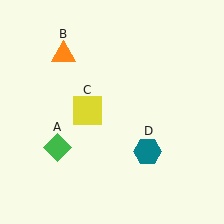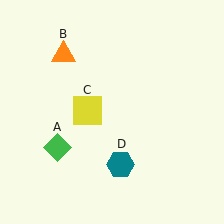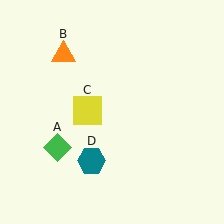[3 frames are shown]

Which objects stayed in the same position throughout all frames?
Green diamond (object A) and orange triangle (object B) and yellow square (object C) remained stationary.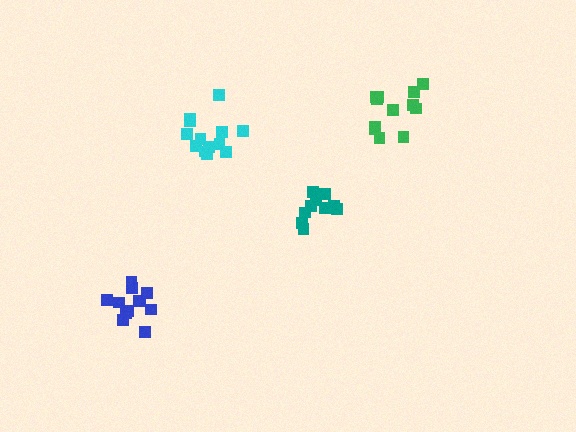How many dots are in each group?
Group 1: 11 dots, Group 2: 12 dots, Group 3: 13 dots, Group 4: 12 dots (48 total).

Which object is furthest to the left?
The blue cluster is leftmost.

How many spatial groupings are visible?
There are 4 spatial groupings.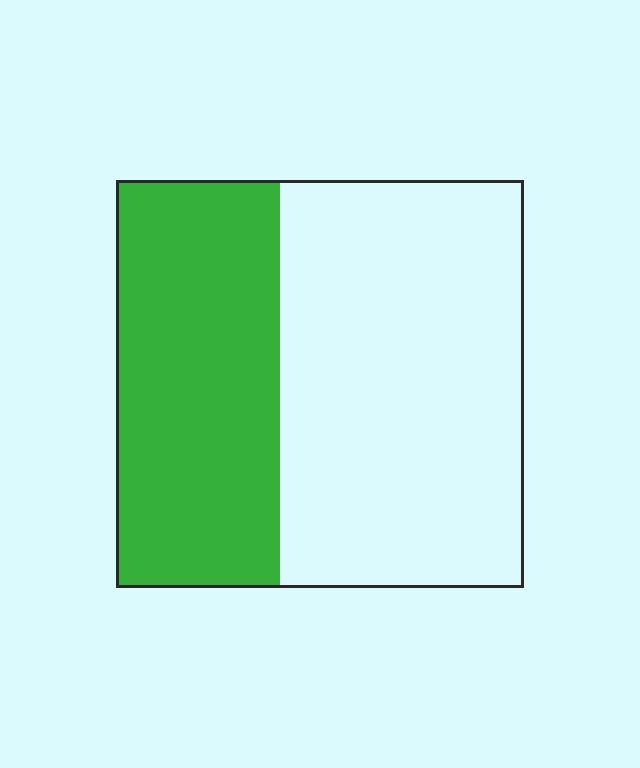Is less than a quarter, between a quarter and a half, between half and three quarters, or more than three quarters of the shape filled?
Between a quarter and a half.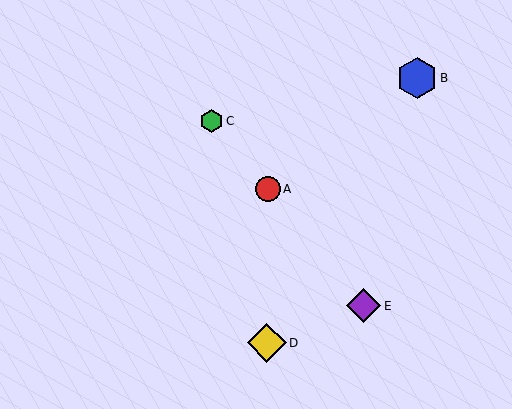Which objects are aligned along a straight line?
Objects A, C, E are aligned along a straight line.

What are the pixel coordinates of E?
Object E is at (364, 306).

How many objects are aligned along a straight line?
3 objects (A, C, E) are aligned along a straight line.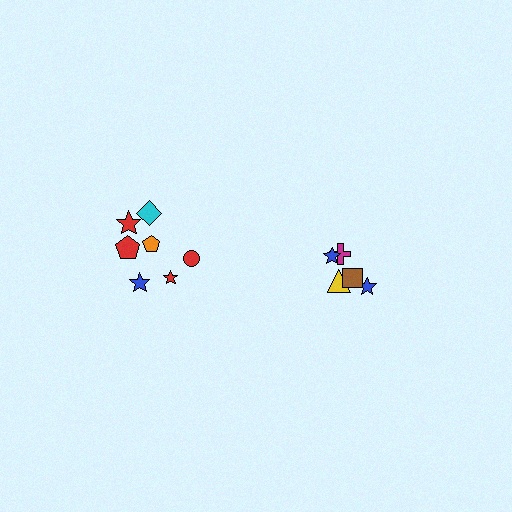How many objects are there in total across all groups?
There are 12 objects.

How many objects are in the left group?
There are 7 objects.